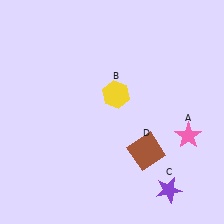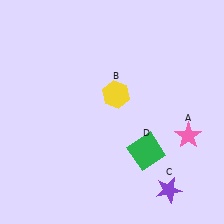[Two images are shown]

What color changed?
The square (D) changed from brown in Image 1 to green in Image 2.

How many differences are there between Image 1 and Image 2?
There is 1 difference between the two images.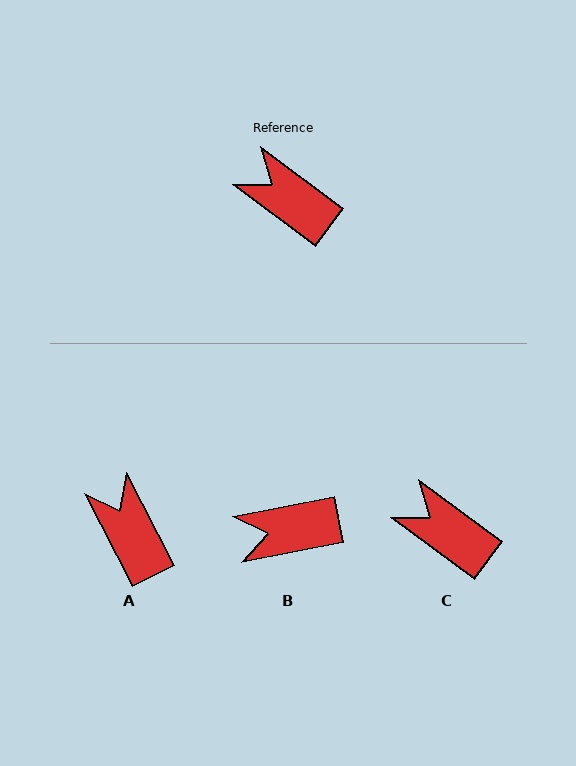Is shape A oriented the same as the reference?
No, it is off by about 26 degrees.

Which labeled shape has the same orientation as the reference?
C.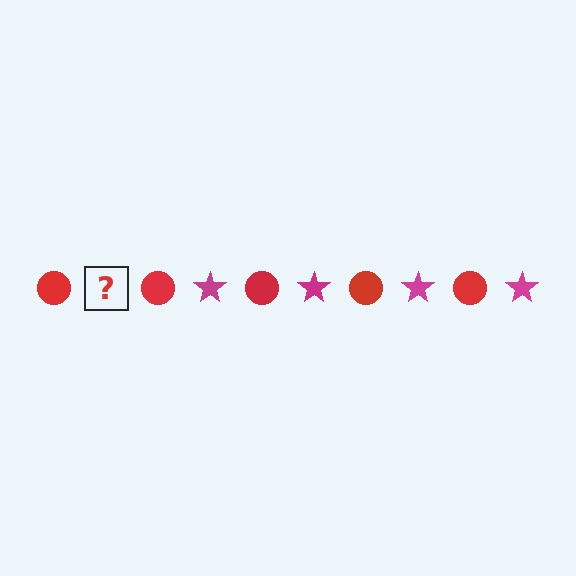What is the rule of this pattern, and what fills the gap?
The rule is that the pattern alternates between red circle and magenta star. The gap should be filled with a magenta star.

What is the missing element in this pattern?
The missing element is a magenta star.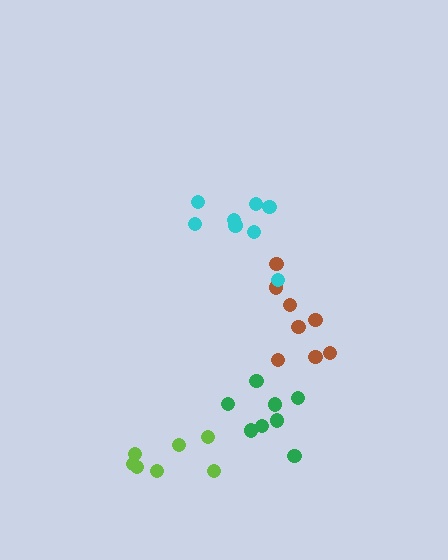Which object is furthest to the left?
The lime cluster is leftmost.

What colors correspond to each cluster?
The clusters are colored: lime, brown, cyan, green.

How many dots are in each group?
Group 1: 7 dots, Group 2: 8 dots, Group 3: 8 dots, Group 4: 8 dots (31 total).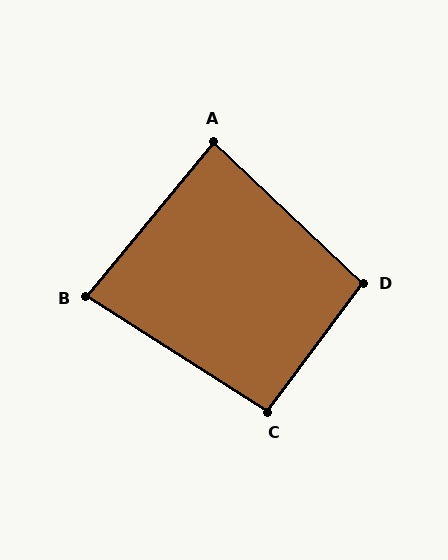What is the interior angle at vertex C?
Approximately 94 degrees (approximately right).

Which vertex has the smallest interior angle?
B, at approximately 83 degrees.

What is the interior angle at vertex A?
Approximately 86 degrees (approximately right).